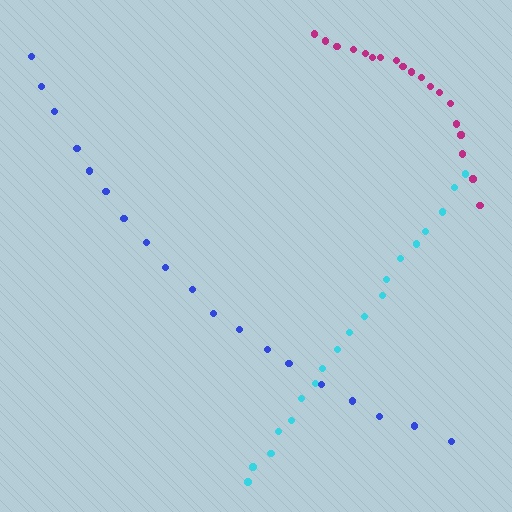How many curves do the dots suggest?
There are 3 distinct paths.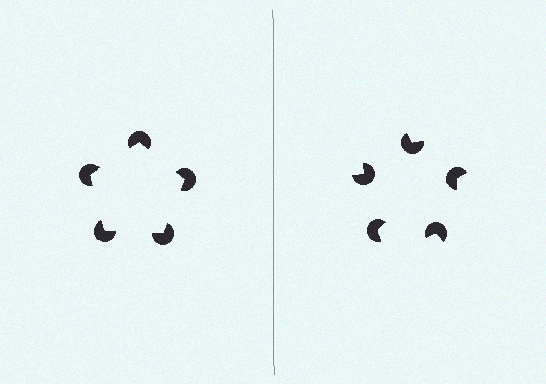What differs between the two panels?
The pac-man discs are positioned identically on both sides; only the wedge orientations differ. On the left they align to a pentagon; on the right they are misaligned.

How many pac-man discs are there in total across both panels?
10 — 5 on each side.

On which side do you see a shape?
An illusory pentagon appears on the left side. On the right side the wedge cuts are rotated, so no coherent shape forms.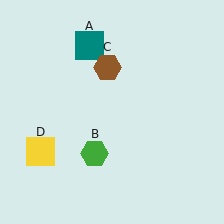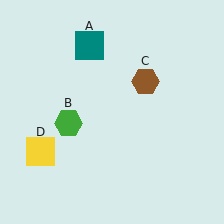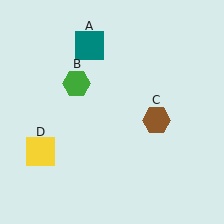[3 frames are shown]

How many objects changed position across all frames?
2 objects changed position: green hexagon (object B), brown hexagon (object C).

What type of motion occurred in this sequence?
The green hexagon (object B), brown hexagon (object C) rotated clockwise around the center of the scene.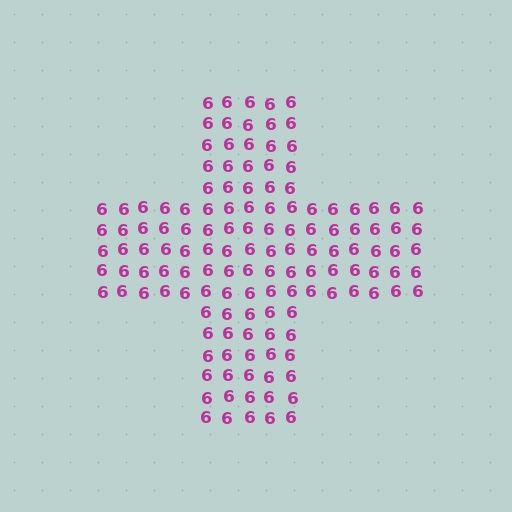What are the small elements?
The small elements are digit 6's.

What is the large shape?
The large shape is a cross.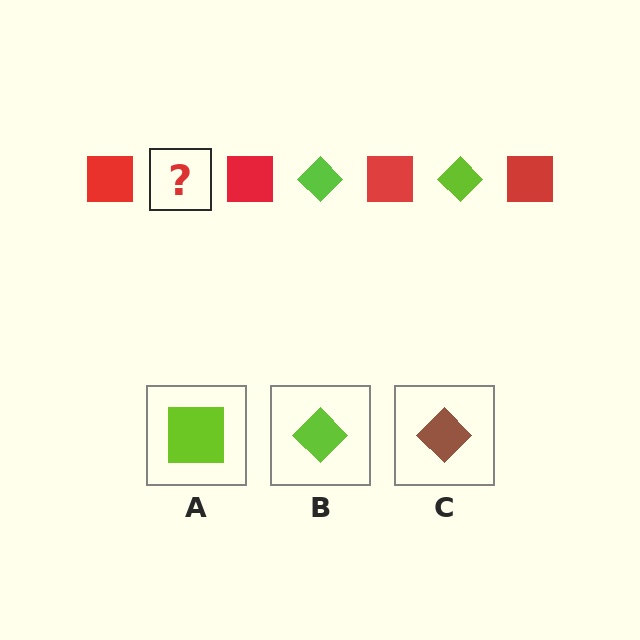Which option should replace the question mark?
Option B.